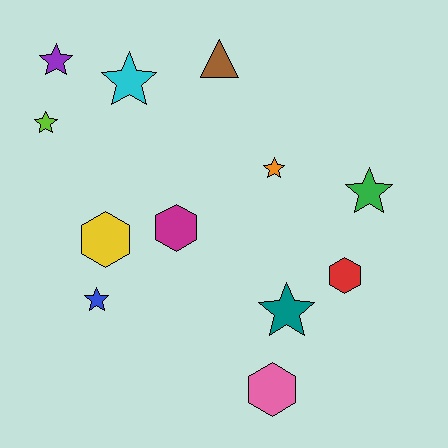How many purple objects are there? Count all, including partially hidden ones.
There is 1 purple object.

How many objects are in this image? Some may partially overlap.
There are 12 objects.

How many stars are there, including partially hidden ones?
There are 7 stars.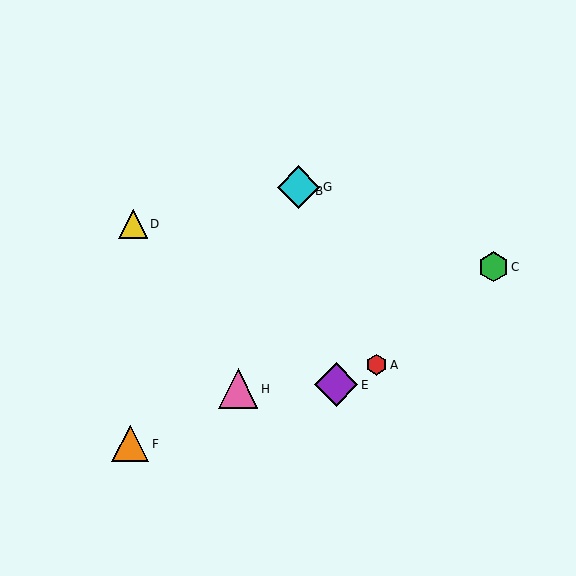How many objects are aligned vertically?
2 objects (B, G) are aligned vertically.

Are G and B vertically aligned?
Yes, both are at x≈299.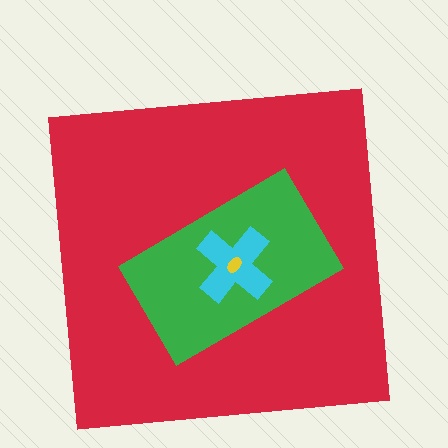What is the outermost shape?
The red square.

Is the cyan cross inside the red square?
Yes.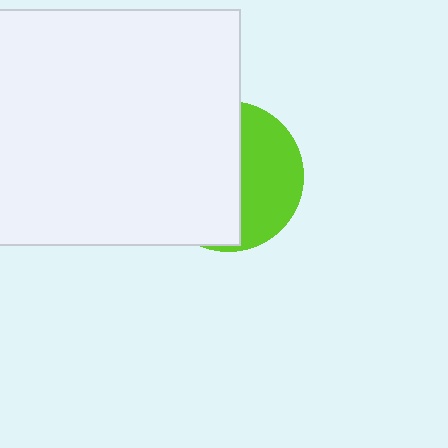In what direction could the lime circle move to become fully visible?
The lime circle could move right. That would shift it out from behind the white rectangle entirely.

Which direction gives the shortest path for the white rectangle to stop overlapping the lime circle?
Moving left gives the shortest separation.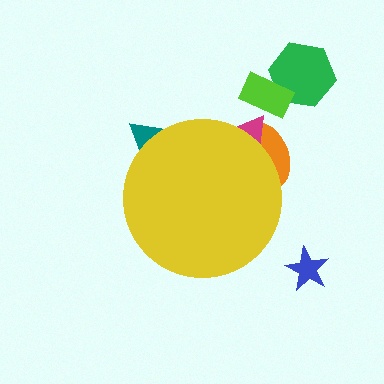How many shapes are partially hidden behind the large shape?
3 shapes are partially hidden.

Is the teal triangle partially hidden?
Yes, the teal triangle is partially hidden behind the yellow circle.